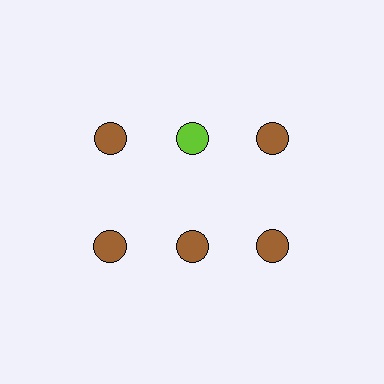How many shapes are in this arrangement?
There are 6 shapes arranged in a grid pattern.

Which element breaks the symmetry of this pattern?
The lime circle in the top row, second from left column breaks the symmetry. All other shapes are brown circles.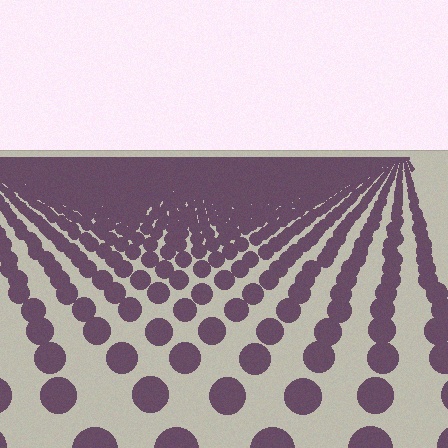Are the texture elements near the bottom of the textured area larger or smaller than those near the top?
Larger. Near the bottom, elements are closer to the viewer and appear at a bigger on-screen size.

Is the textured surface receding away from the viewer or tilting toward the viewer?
The surface is receding away from the viewer. Texture elements get smaller and denser toward the top.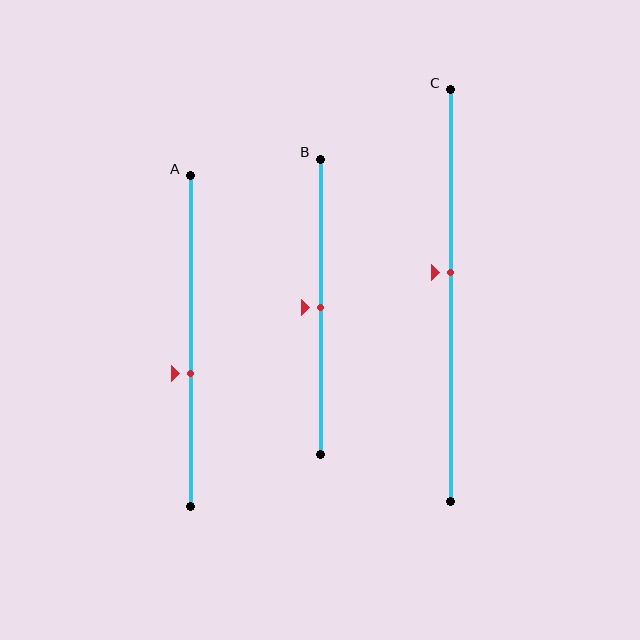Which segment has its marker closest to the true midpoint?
Segment B has its marker closest to the true midpoint.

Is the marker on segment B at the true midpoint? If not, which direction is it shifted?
Yes, the marker on segment B is at the true midpoint.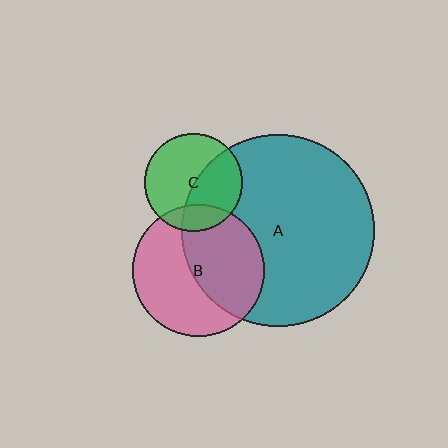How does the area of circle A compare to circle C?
Approximately 3.9 times.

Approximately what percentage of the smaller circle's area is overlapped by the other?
Approximately 45%.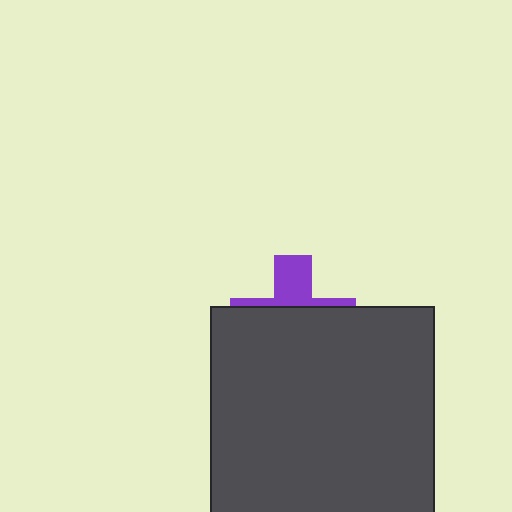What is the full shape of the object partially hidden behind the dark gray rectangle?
The partially hidden object is a purple cross.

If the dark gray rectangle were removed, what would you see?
You would see the complete purple cross.